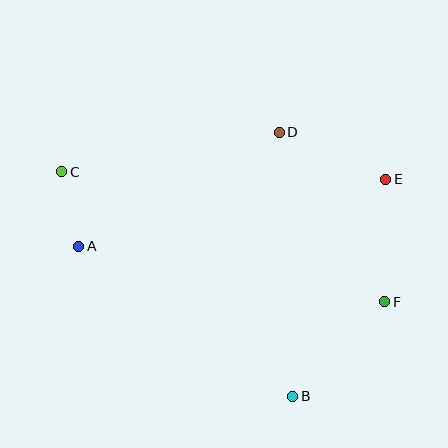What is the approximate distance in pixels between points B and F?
The distance between B and F is approximately 132 pixels.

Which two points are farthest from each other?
Points C and F are farthest from each other.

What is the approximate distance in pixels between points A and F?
The distance between A and F is approximately 311 pixels.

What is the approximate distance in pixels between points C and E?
The distance between C and E is approximately 324 pixels.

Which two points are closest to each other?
Points A and C are closest to each other.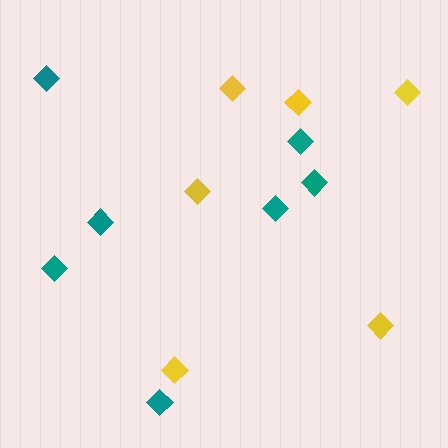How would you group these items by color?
There are 2 groups: one group of yellow diamonds (6) and one group of teal diamonds (7).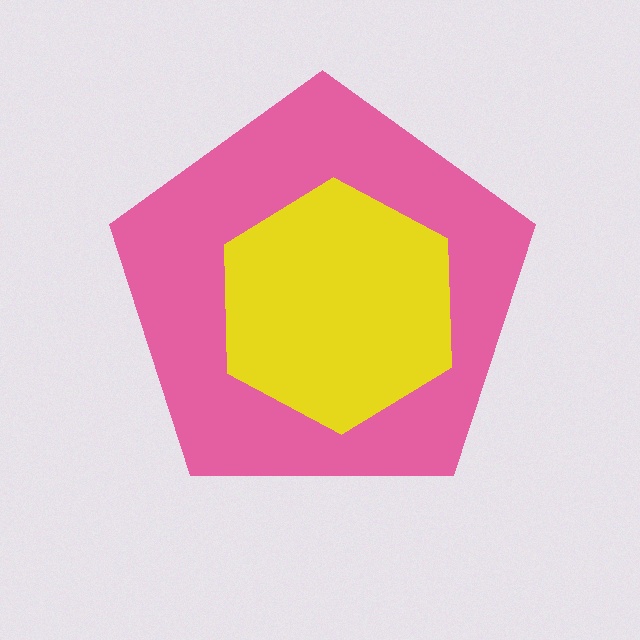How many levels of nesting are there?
2.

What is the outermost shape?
The pink pentagon.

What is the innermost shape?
The yellow hexagon.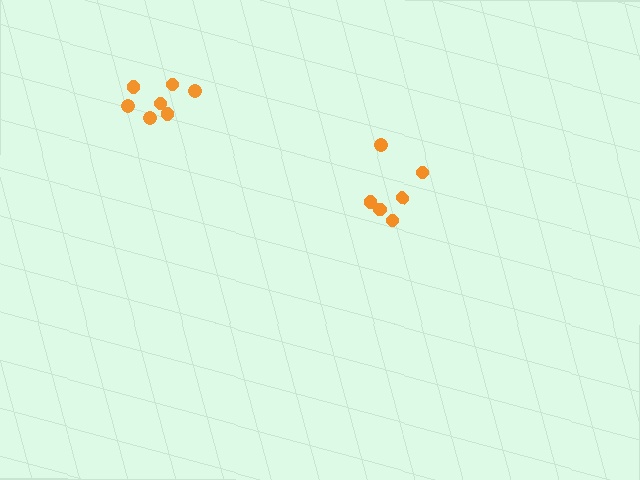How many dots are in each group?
Group 1: 6 dots, Group 2: 7 dots (13 total).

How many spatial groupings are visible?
There are 2 spatial groupings.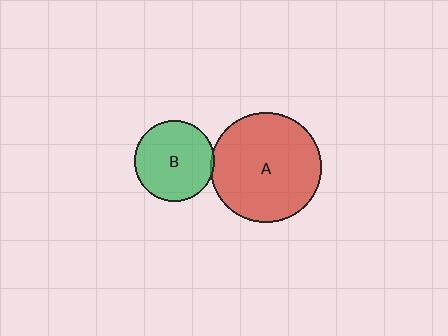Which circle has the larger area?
Circle A (red).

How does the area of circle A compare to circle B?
Approximately 1.9 times.